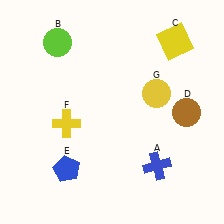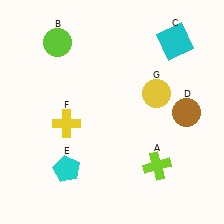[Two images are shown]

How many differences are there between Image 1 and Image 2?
There are 3 differences between the two images.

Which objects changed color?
A changed from blue to lime. C changed from yellow to cyan. E changed from blue to cyan.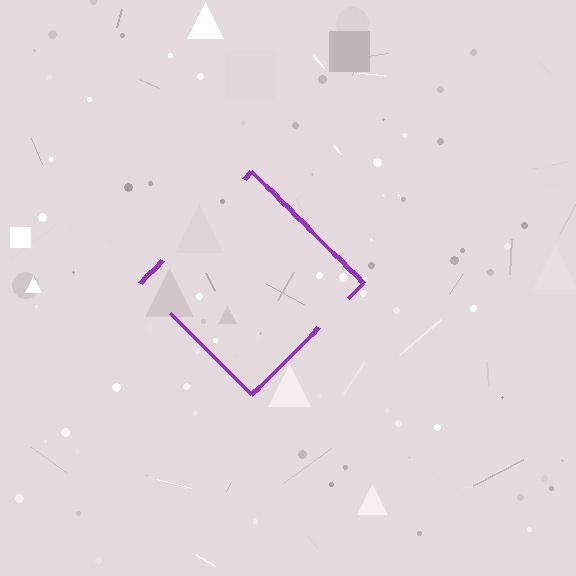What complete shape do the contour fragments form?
The contour fragments form a diamond.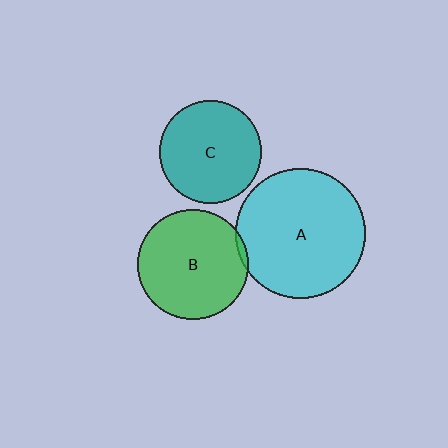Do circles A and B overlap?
Yes.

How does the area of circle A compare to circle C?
Approximately 1.6 times.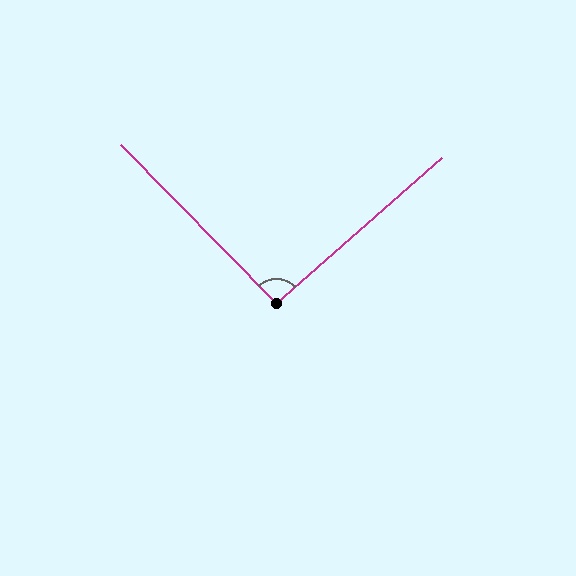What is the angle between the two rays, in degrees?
Approximately 93 degrees.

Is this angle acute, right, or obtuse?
It is approximately a right angle.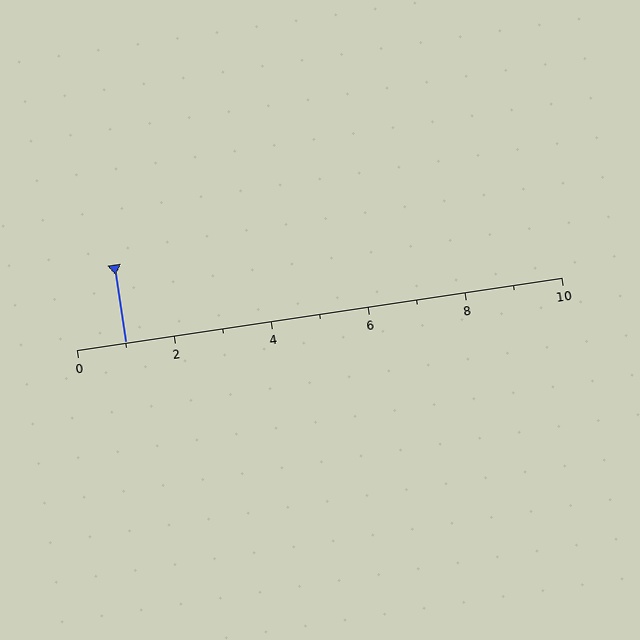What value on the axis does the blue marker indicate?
The marker indicates approximately 1.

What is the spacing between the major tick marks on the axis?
The major ticks are spaced 2 apart.